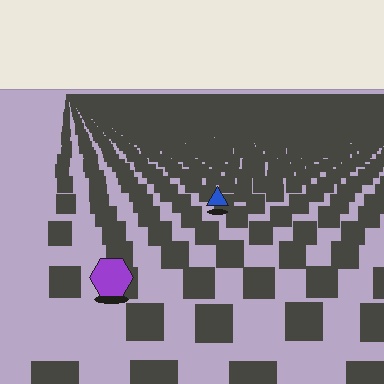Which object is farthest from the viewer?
The blue triangle is farthest from the viewer. It appears smaller and the ground texture around it is denser.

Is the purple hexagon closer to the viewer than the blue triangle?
Yes. The purple hexagon is closer — you can tell from the texture gradient: the ground texture is coarser near it.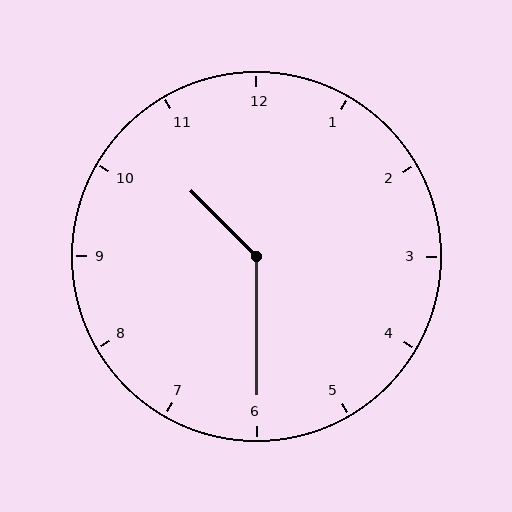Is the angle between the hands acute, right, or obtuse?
It is obtuse.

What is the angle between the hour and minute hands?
Approximately 135 degrees.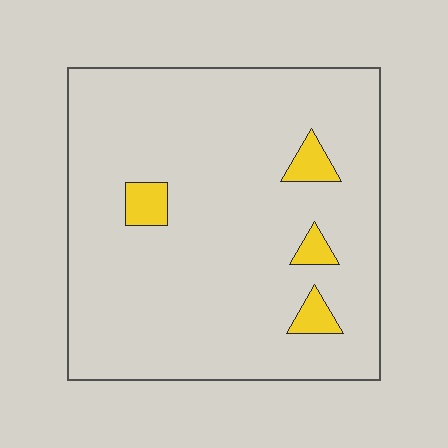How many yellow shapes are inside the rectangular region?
4.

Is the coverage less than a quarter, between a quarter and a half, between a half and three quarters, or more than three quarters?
Less than a quarter.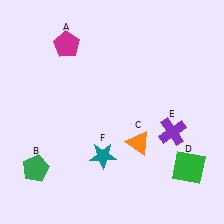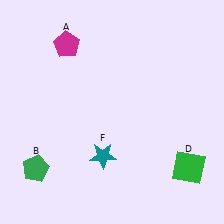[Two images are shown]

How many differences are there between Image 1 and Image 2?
There are 2 differences between the two images.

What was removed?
The orange triangle (C), the purple cross (E) were removed in Image 2.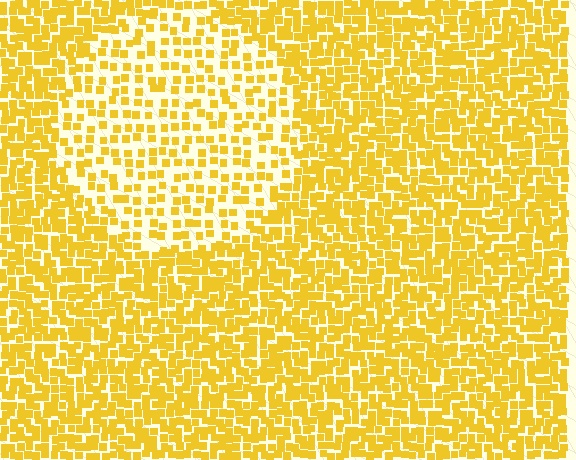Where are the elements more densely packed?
The elements are more densely packed outside the circle boundary.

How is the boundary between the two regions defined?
The boundary is defined by a change in element density (approximately 2.1x ratio). All elements are the same color, size, and shape.